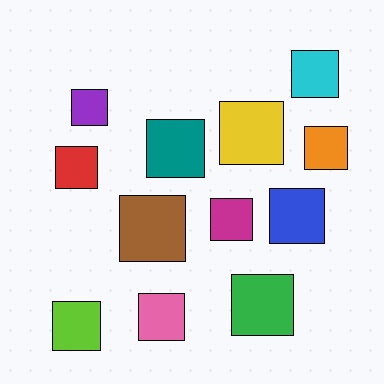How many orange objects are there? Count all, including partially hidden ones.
There is 1 orange object.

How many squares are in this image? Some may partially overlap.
There are 12 squares.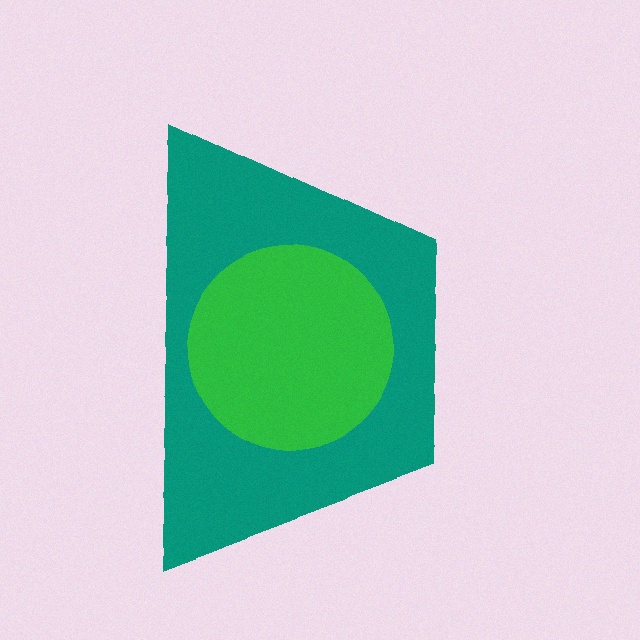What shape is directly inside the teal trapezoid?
The green circle.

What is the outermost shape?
The teal trapezoid.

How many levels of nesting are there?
2.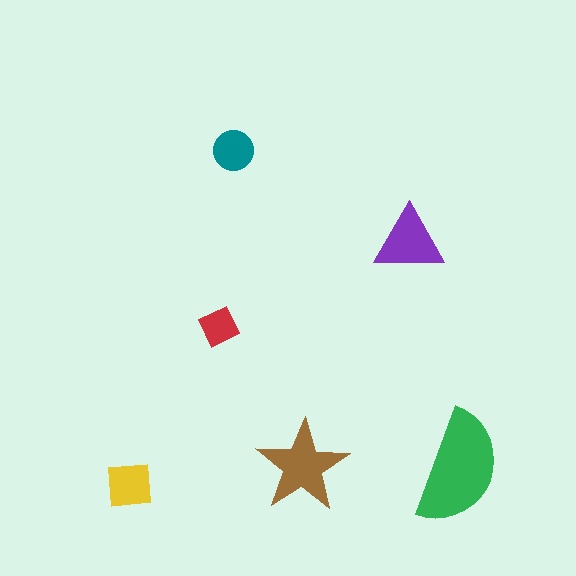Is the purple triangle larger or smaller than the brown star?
Smaller.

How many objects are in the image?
There are 6 objects in the image.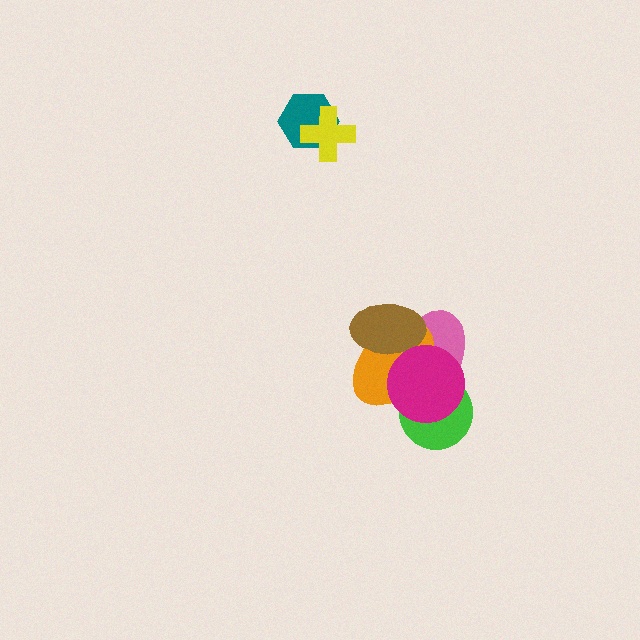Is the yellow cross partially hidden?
No, no other shape covers it.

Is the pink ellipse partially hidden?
Yes, it is partially covered by another shape.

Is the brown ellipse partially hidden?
Yes, it is partially covered by another shape.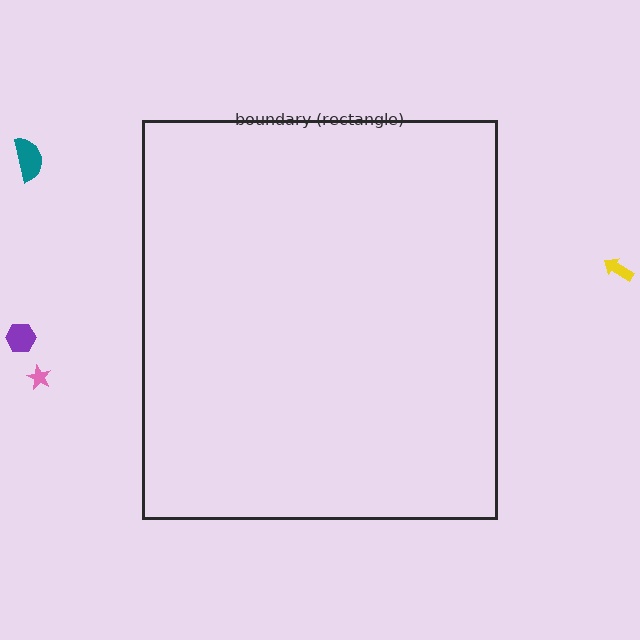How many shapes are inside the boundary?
0 inside, 4 outside.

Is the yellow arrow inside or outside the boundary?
Outside.